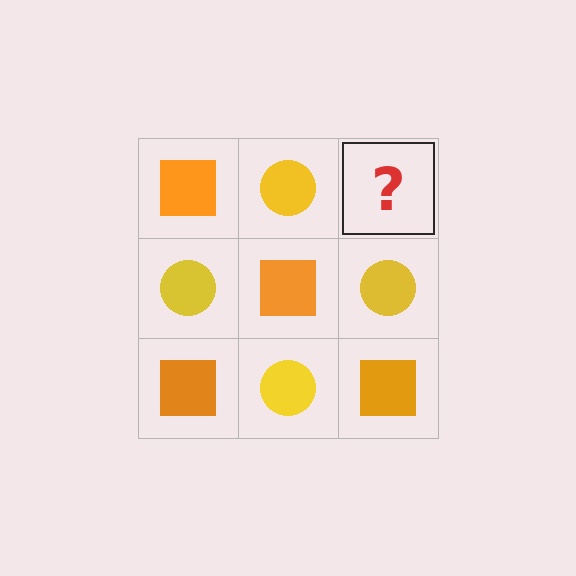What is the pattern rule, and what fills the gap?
The rule is that it alternates orange square and yellow circle in a checkerboard pattern. The gap should be filled with an orange square.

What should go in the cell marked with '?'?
The missing cell should contain an orange square.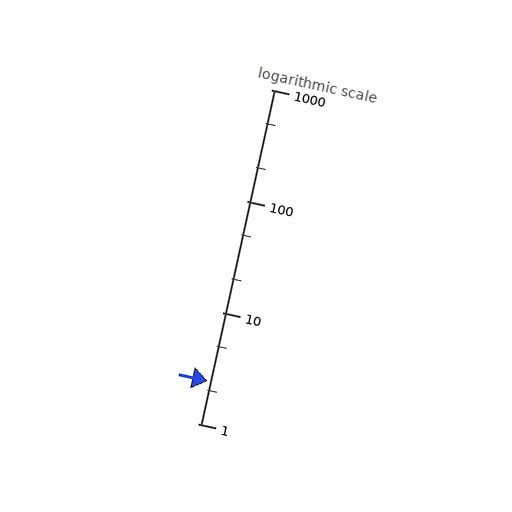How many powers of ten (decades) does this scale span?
The scale spans 3 decades, from 1 to 1000.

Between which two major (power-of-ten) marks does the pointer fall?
The pointer is between 1 and 10.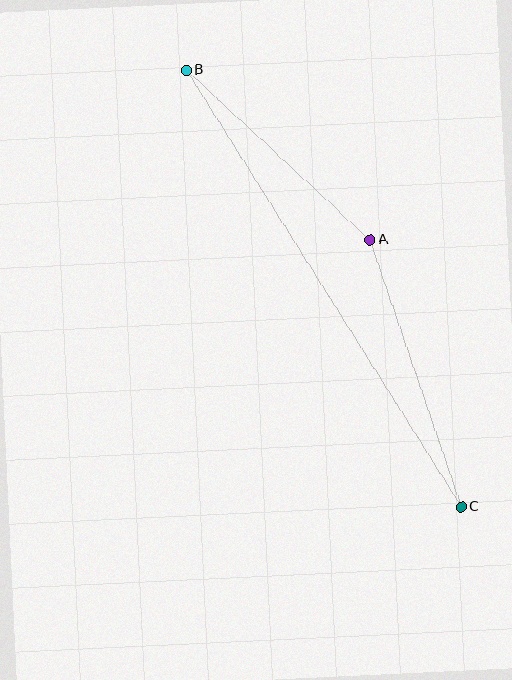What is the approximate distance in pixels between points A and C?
The distance between A and C is approximately 282 pixels.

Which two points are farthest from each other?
Points B and C are farthest from each other.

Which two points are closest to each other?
Points A and B are closest to each other.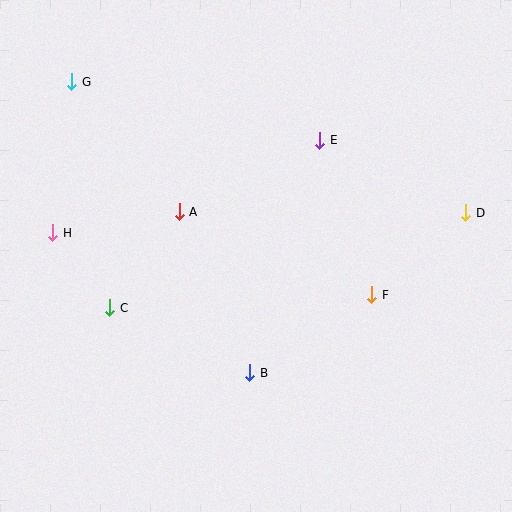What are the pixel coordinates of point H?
Point H is at (53, 233).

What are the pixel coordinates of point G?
Point G is at (72, 82).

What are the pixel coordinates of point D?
Point D is at (466, 213).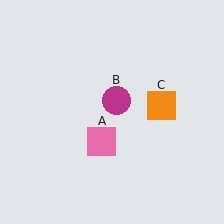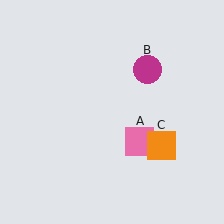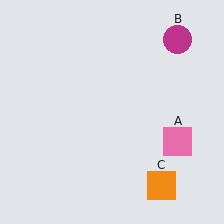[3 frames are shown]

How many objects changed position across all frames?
3 objects changed position: pink square (object A), magenta circle (object B), orange square (object C).